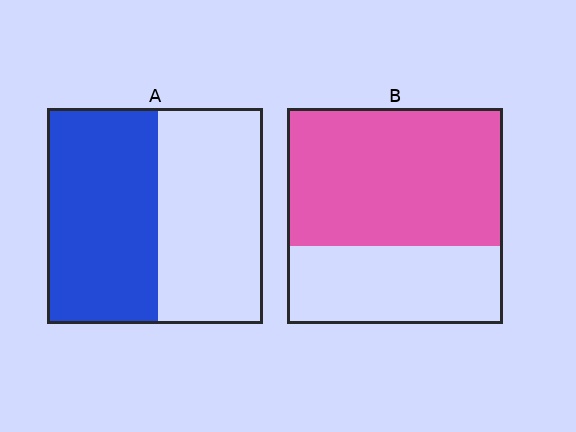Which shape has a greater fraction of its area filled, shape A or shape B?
Shape B.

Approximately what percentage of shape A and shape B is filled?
A is approximately 50% and B is approximately 65%.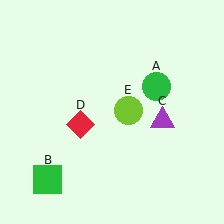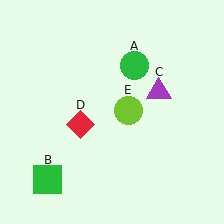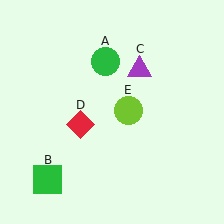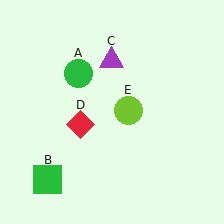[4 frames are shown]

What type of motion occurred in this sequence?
The green circle (object A), purple triangle (object C) rotated counterclockwise around the center of the scene.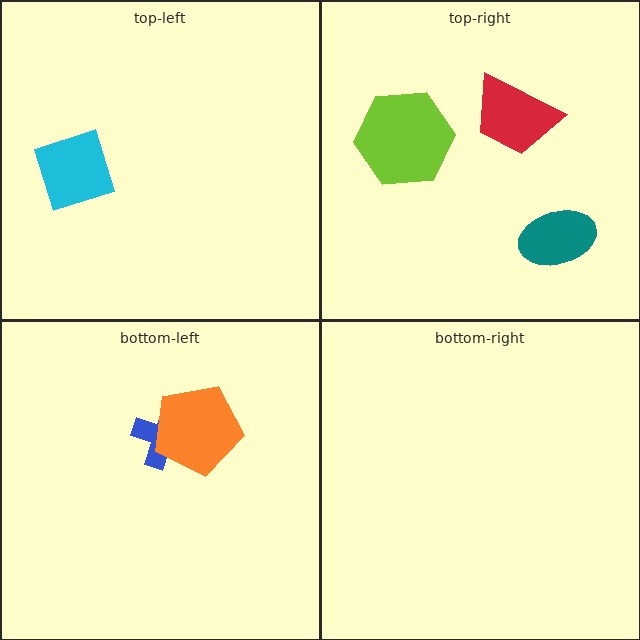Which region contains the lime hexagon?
The top-right region.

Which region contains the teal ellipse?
The top-right region.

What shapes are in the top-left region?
The cyan diamond.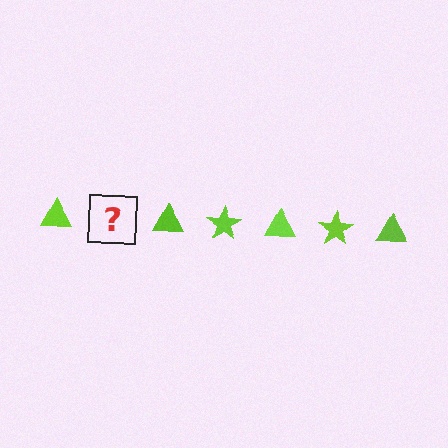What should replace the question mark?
The question mark should be replaced with a lime star.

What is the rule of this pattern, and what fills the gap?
The rule is that the pattern cycles through triangle, star shapes in lime. The gap should be filled with a lime star.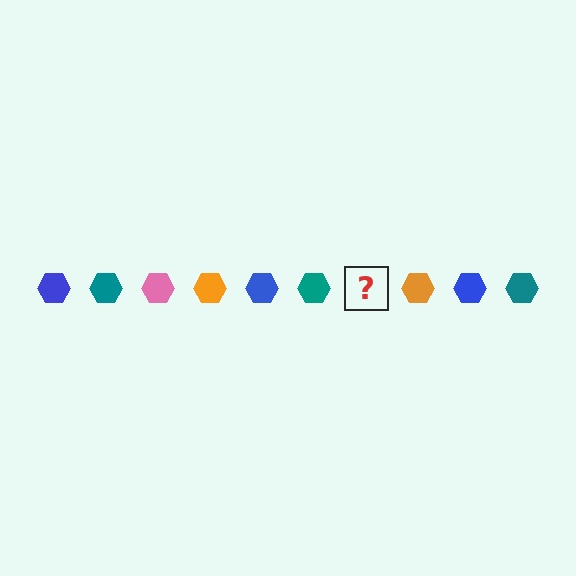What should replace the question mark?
The question mark should be replaced with a pink hexagon.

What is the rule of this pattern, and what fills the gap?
The rule is that the pattern cycles through blue, teal, pink, orange hexagons. The gap should be filled with a pink hexagon.